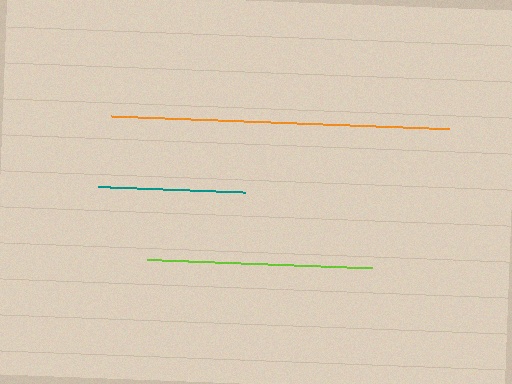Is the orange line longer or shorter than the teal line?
The orange line is longer than the teal line.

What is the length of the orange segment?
The orange segment is approximately 337 pixels long.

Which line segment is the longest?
The orange line is the longest at approximately 337 pixels.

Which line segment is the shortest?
The teal line is the shortest at approximately 147 pixels.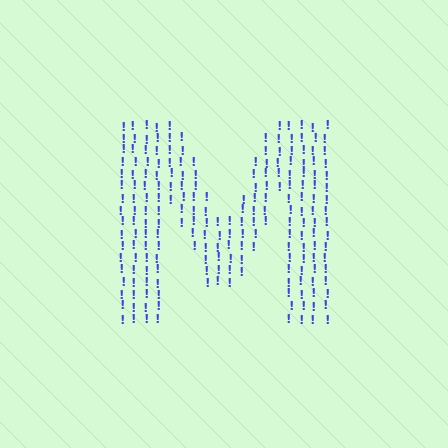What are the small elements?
The small elements are exclamation marks.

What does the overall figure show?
The overall figure shows the letter M.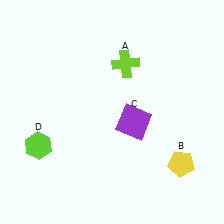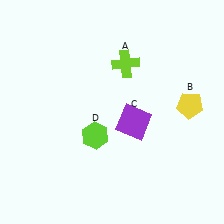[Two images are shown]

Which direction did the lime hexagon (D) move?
The lime hexagon (D) moved right.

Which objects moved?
The objects that moved are: the yellow pentagon (B), the lime hexagon (D).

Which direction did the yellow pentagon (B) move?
The yellow pentagon (B) moved up.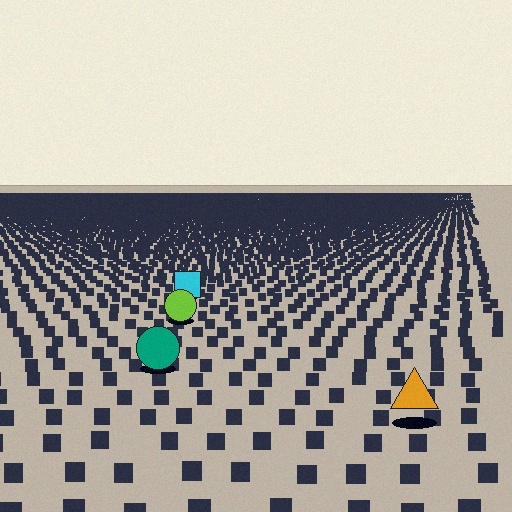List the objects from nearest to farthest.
From nearest to farthest: the orange triangle, the teal circle, the lime circle, the cyan square.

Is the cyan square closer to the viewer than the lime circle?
No. The lime circle is closer — you can tell from the texture gradient: the ground texture is coarser near it.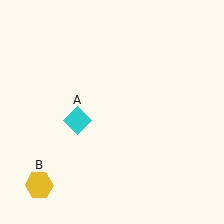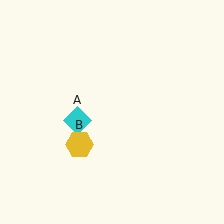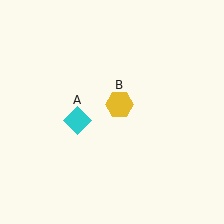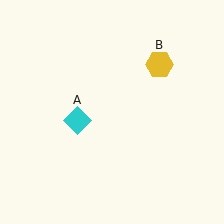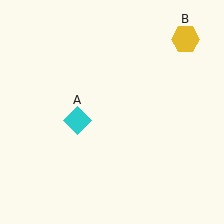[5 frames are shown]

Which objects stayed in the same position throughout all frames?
Cyan diamond (object A) remained stationary.